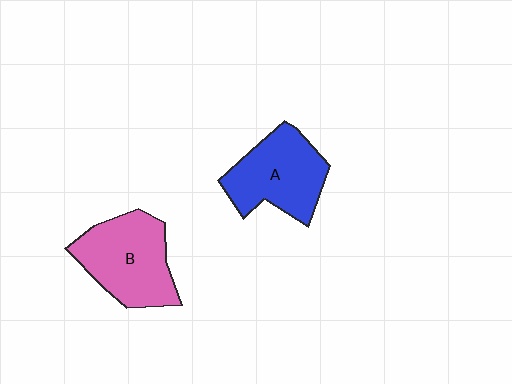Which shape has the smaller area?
Shape A (blue).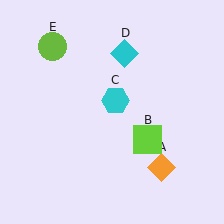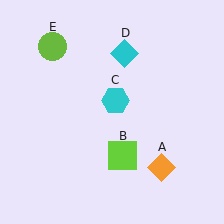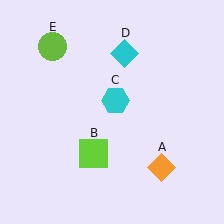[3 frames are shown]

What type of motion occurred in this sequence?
The lime square (object B) rotated clockwise around the center of the scene.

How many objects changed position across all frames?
1 object changed position: lime square (object B).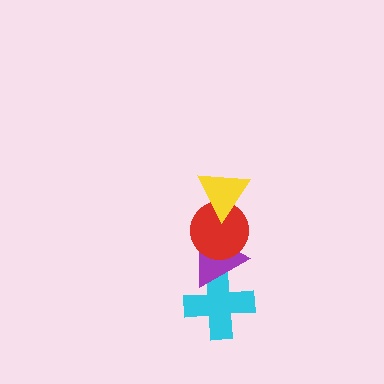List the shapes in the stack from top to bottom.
From top to bottom: the yellow triangle, the red circle, the purple triangle, the cyan cross.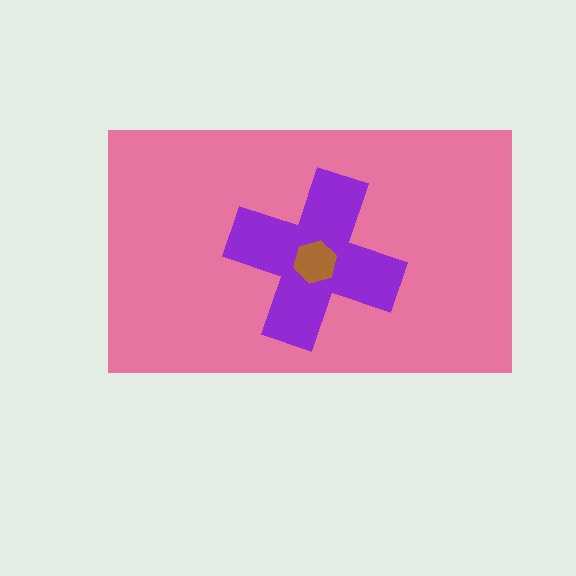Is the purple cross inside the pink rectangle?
Yes.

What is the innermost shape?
The brown hexagon.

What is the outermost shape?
The pink rectangle.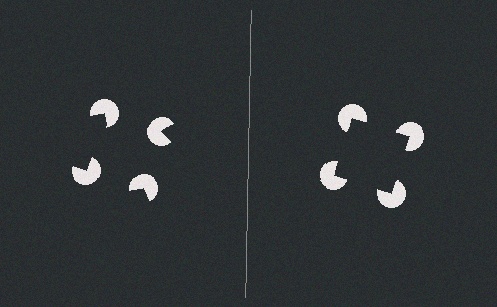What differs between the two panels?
The pac-man discs are positioned identically on both sides; only the wedge orientations differ. On the right they align to a square; on the left they are misaligned.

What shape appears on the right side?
An illusory square.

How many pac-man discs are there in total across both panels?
8 — 4 on each side.